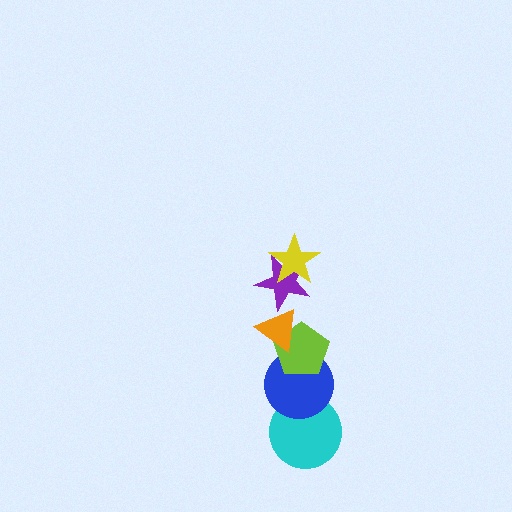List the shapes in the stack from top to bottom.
From top to bottom: the yellow star, the purple star, the orange triangle, the lime pentagon, the blue circle, the cyan circle.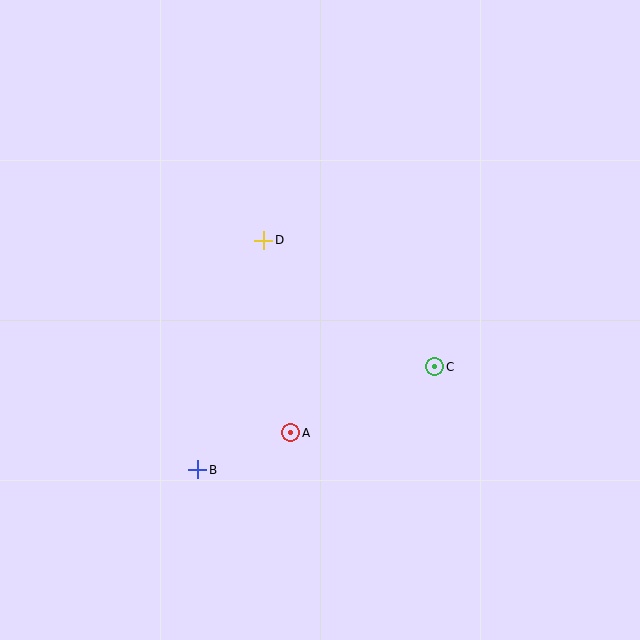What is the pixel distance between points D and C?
The distance between D and C is 213 pixels.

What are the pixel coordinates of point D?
Point D is at (264, 240).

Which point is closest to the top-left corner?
Point D is closest to the top-left corner.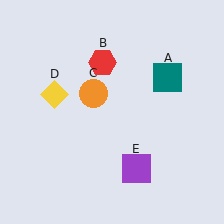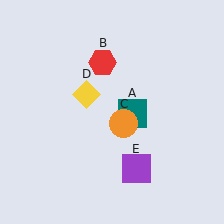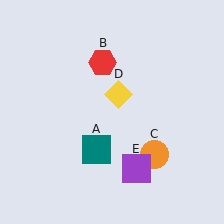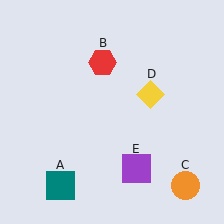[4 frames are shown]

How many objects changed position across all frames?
3 objects changed position: teal square (object A), orange circle (object C), yellow diamond (object D).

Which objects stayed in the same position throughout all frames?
Red hexagon (object B) and purple square (object E) remained stationary.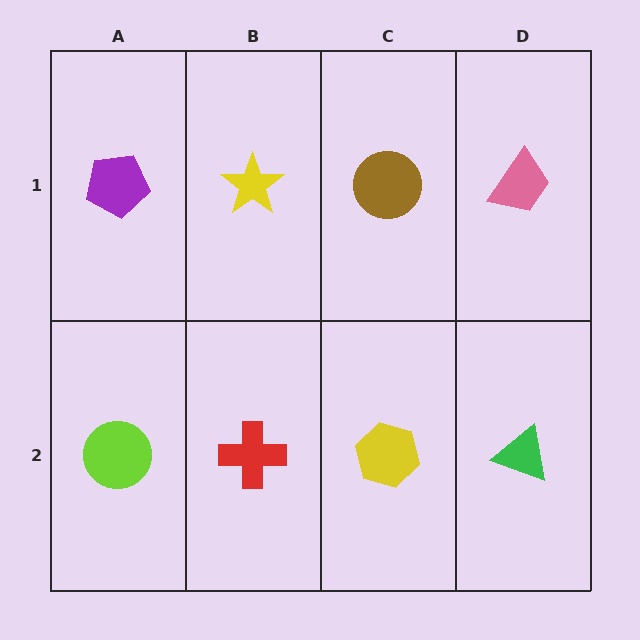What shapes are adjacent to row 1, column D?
A green triangle (row 2, column D), a brown circle (row 1, column C).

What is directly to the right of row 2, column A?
A red cross.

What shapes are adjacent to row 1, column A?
A lime circle (row 2, column A), a yellow star (row 1, column B).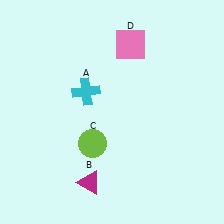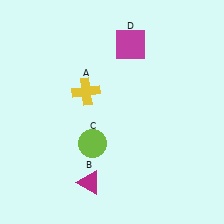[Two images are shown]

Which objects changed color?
A changed from cyan to yellow. D changed from pink to magenta.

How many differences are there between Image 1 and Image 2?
There are 2 differences between the two images.